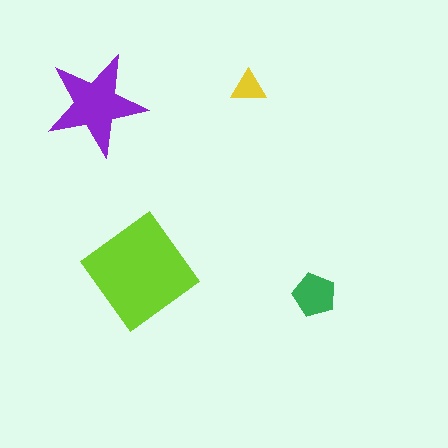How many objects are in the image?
There are 4 objects in the image.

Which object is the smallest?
The yellow triangle.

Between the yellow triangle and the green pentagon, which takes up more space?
The green pentagon.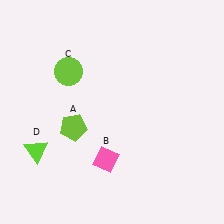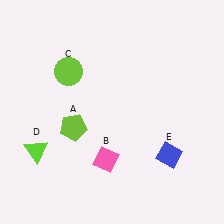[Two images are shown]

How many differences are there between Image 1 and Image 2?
There is 1 difference between the two images.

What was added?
A blue diamond (E) was added in Image 2.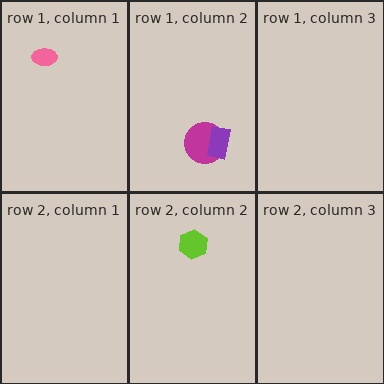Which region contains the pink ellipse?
The row 1, column 1 region.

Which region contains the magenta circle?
The row 1, column 2 region.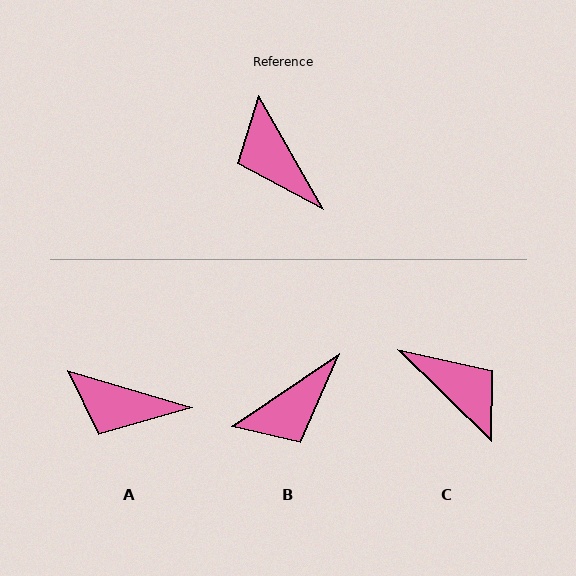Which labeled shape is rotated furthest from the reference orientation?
C, about 164 degrees away.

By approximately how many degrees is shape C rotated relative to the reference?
Approximately 164 degrees clockwise.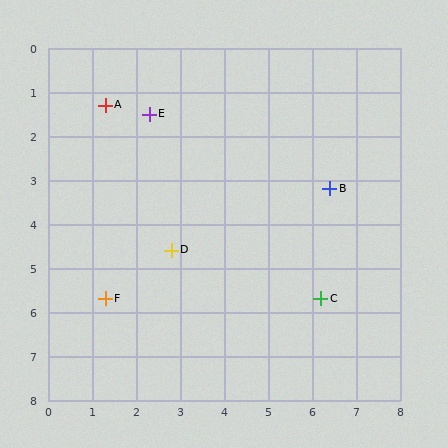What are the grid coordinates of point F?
Point F is at approximately (1.3, 5.7).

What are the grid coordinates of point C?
Point C is at approximately (6.2, 5.7).